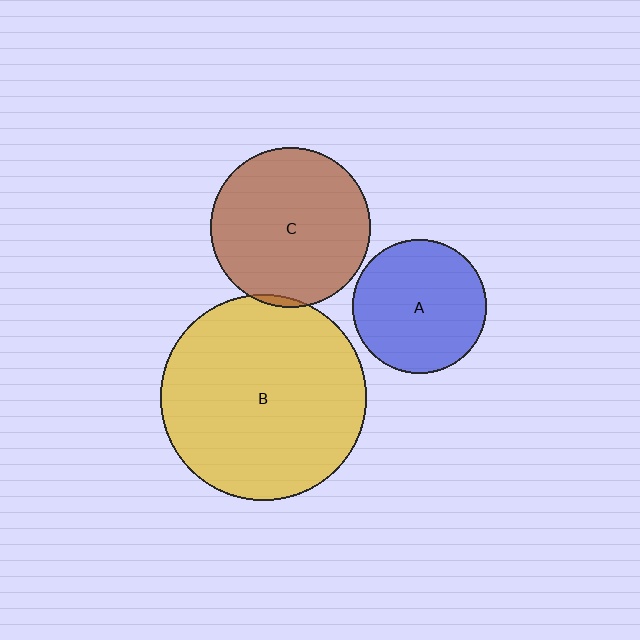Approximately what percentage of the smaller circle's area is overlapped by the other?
Approximately 5%.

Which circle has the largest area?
Circle B (yellow).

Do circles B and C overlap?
Yes.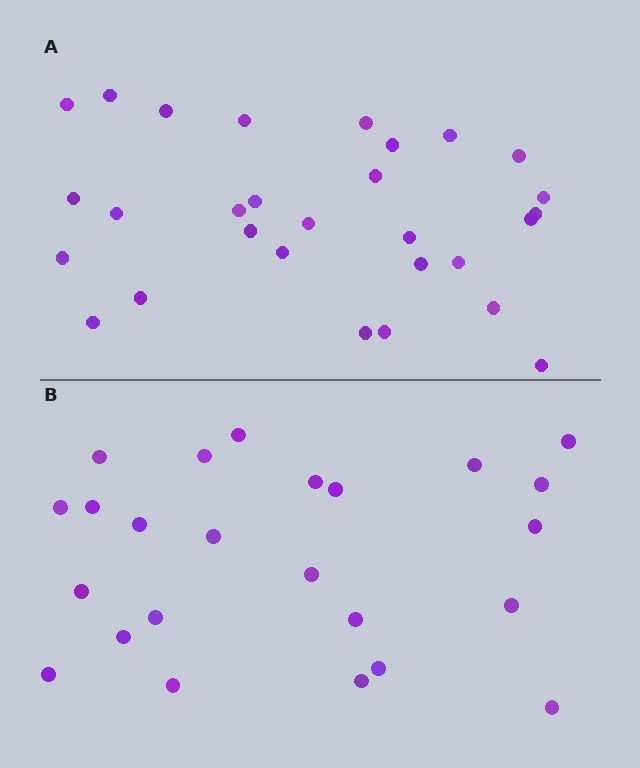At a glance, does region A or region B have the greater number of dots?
Region A (the top region) has more dots.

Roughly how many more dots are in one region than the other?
Region A has about 5 more dots than region B.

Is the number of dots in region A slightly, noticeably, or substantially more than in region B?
Region A has only slightly more — the two regions are fairly close. The ratio is roughly 1.2 to 1.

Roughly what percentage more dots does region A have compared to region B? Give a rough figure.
About 20% more.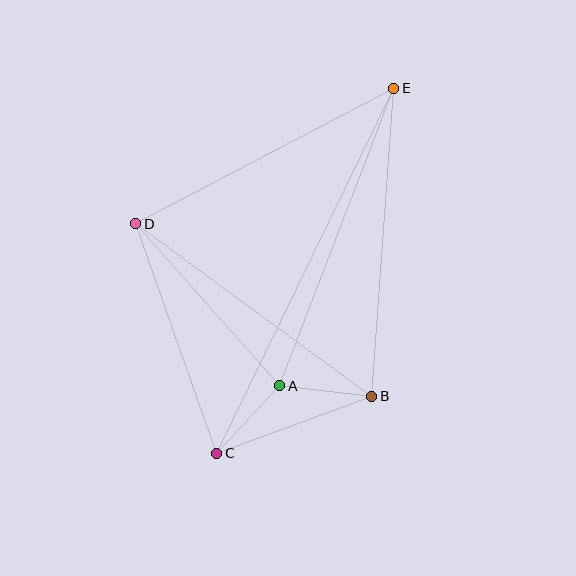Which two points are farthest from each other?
Points C and E are farthest from each other.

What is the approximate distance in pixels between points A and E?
The distance between A and E is approximately 319 pixels.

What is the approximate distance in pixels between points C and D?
The distance between C and D is approximately 243 pixels.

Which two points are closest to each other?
Points A and B are closest to each other.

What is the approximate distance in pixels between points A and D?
The distance between A and D is approximately 217 pixels.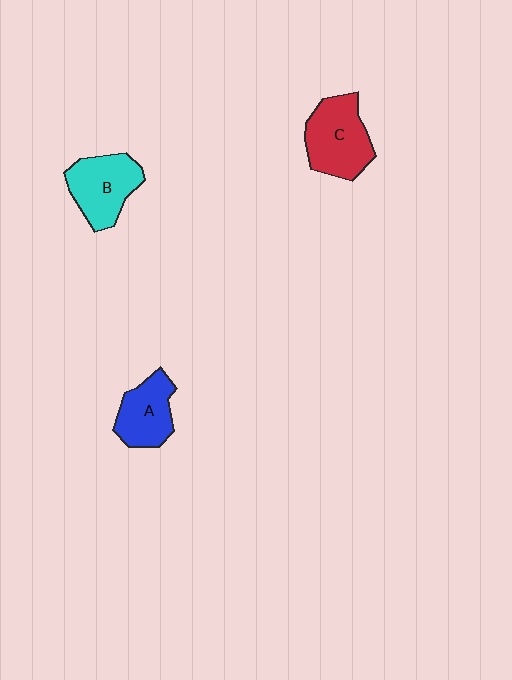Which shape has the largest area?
Shape C (red).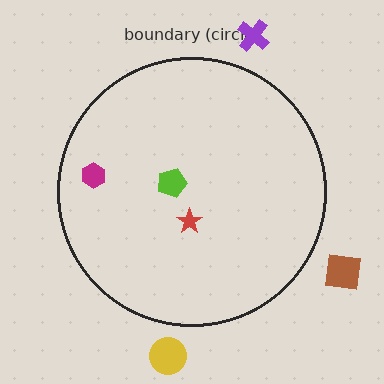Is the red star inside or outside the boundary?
Inside.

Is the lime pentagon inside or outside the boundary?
Inside.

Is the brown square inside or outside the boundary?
Outside.